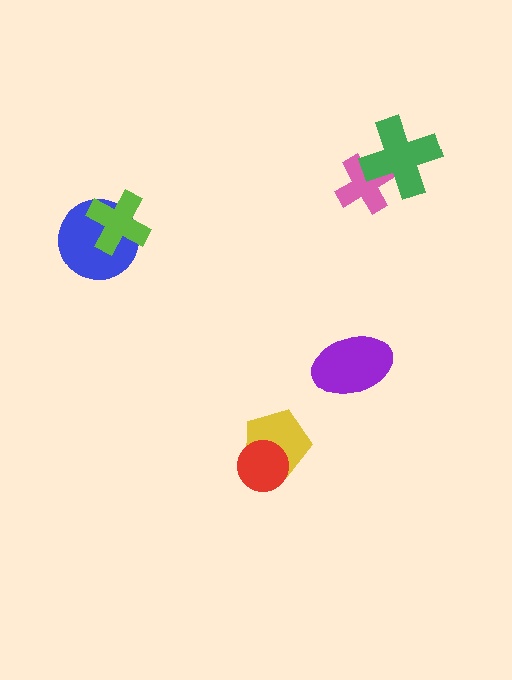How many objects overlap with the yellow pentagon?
1 object overlaps with the yellow pentagon.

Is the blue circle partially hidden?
Yes, it is partially covered by another shape.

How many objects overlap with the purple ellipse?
0 objects overlap with the purple ellipse.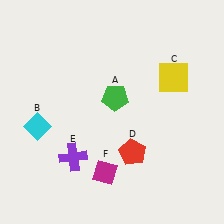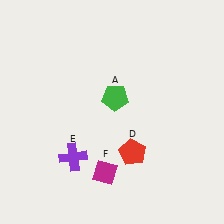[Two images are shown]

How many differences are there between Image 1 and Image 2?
There are 2 differences between the two images.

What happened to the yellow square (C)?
The yellow square (C) was removed in Image 2. It was in the top-right area of Image 1.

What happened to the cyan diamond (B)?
The cyan diamond (B) was removed in Image 2. It was in the bottom-left area of Image 1.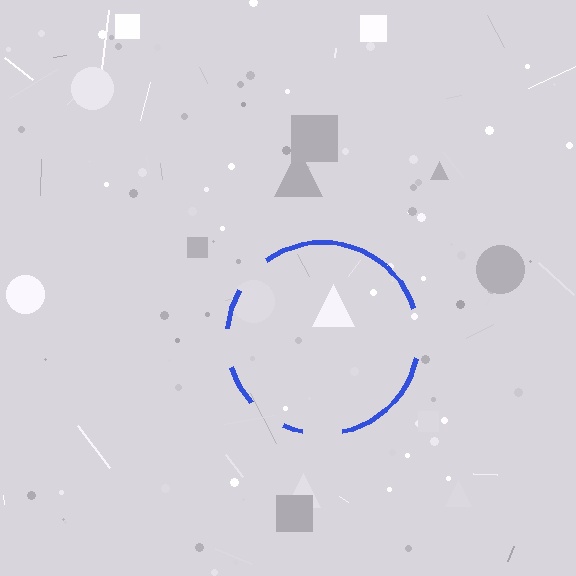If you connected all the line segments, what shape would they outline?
They would outline a circle.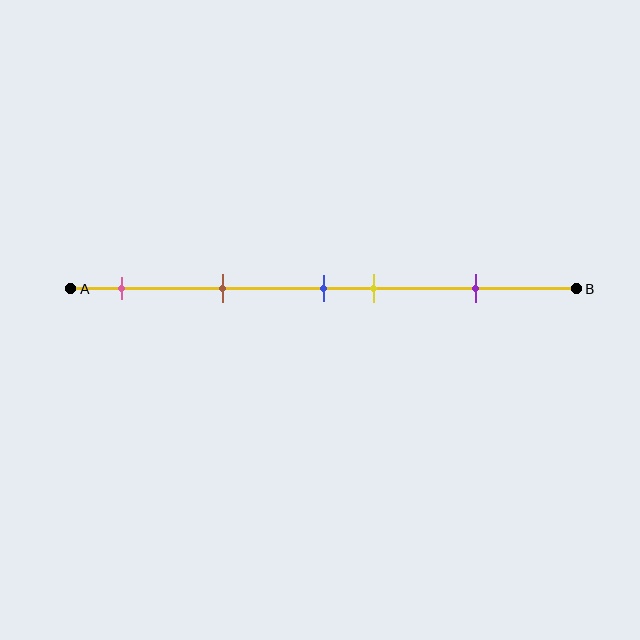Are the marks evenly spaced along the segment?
No, the marks are not evenly spaced.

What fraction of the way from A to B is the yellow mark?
The yellow mark is approximately 60% (0.6) of the way from A to B.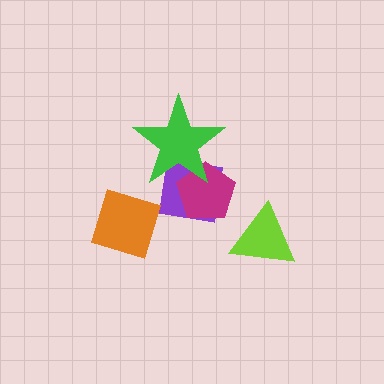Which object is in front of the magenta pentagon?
The green star is in front of the magenta pentagon.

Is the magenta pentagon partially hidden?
Yes, it is partially covered by another shape.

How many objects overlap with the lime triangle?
0 objects overlap with the lime triangle.